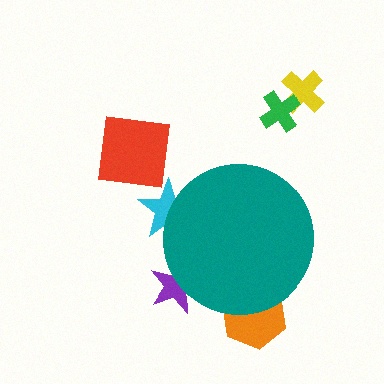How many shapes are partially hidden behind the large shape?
3 shapes are partially hidden.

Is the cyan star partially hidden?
Yes, the cyan star is partially hidden behind the teal circle.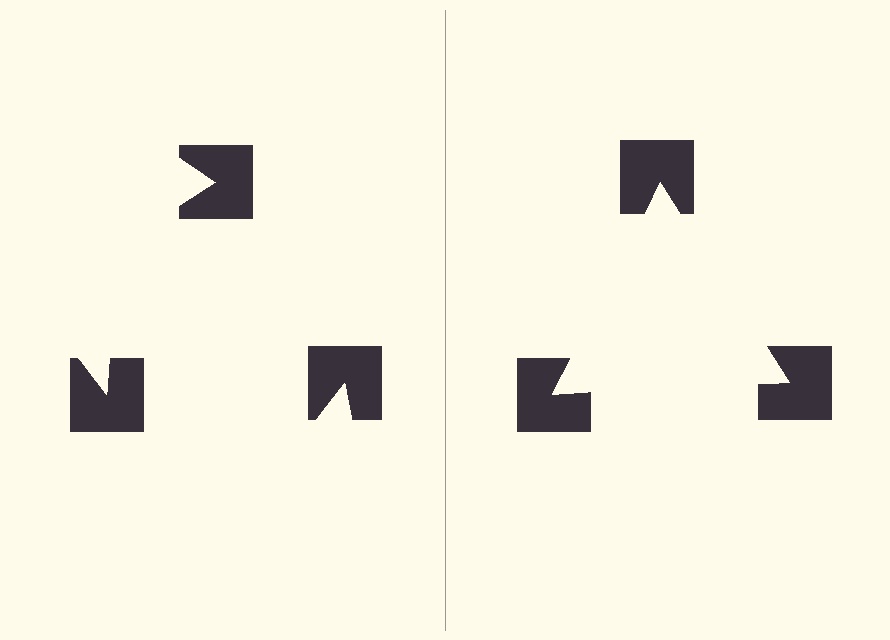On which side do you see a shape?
An illusory triangle appears on the right side. On the left side the wedge cuts are rotated, so no coherent shape forms.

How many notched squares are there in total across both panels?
6 — 3 on each side.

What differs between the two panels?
The notched squares are positioned identically on both sides; only the wedge orientations differ. On the right they align to a triangle; on the left they are misaligned.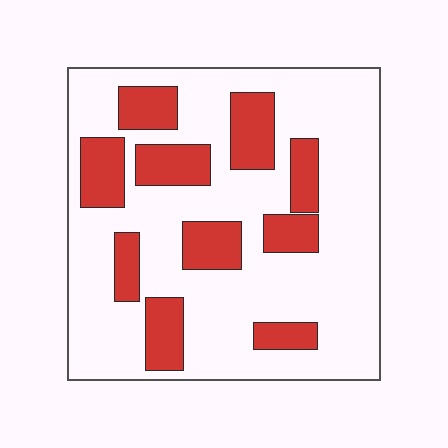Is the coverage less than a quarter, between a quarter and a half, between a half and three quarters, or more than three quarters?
Between a quarter and a half.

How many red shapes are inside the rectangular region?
10.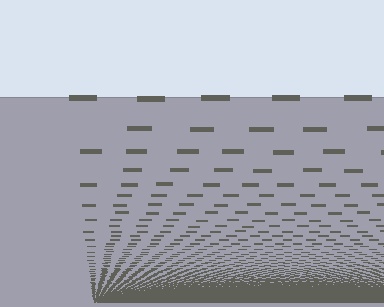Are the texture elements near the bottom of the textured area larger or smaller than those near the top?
Smaller. The gradient is inverted — elements near the bottom are smaller and denser.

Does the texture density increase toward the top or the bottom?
Density increases toward the bottom.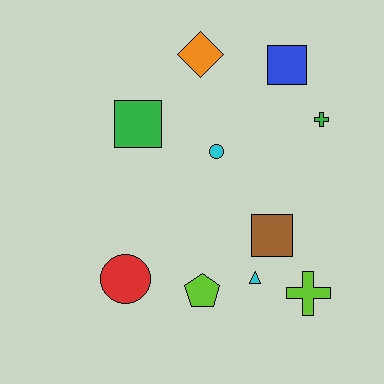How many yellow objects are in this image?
There are no yellow objects.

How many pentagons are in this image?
There is 1 pentagon.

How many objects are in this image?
There are 10 objects.